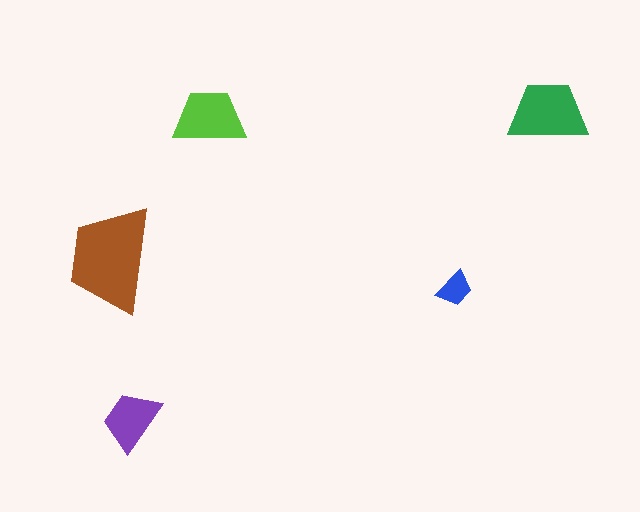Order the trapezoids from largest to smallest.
the brown one, the green one, the lime one, the purple one, the blue one.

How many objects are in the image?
There are 5 objects in the image.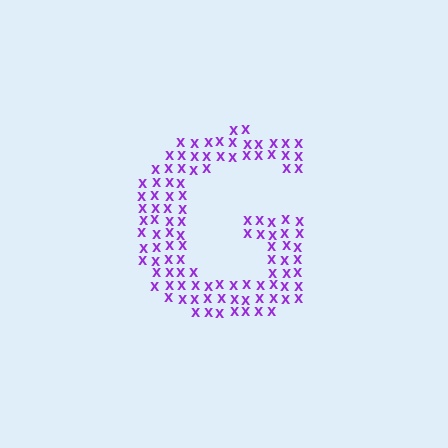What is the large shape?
The large shape is the letter G.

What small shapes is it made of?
It is made of small letter X's.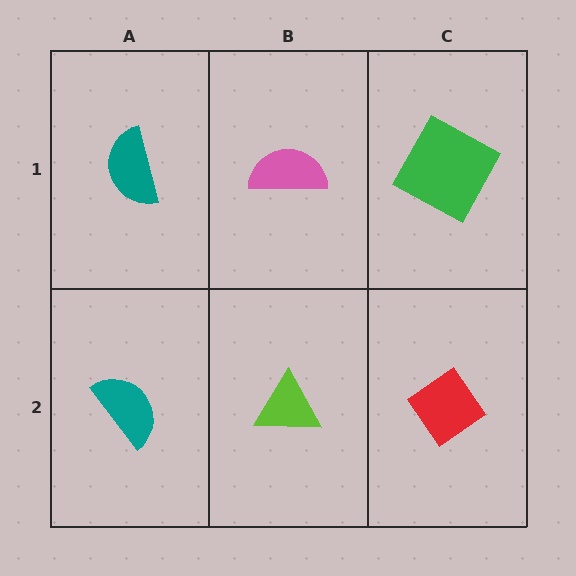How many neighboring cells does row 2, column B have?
3.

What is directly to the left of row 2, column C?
A lime triangle.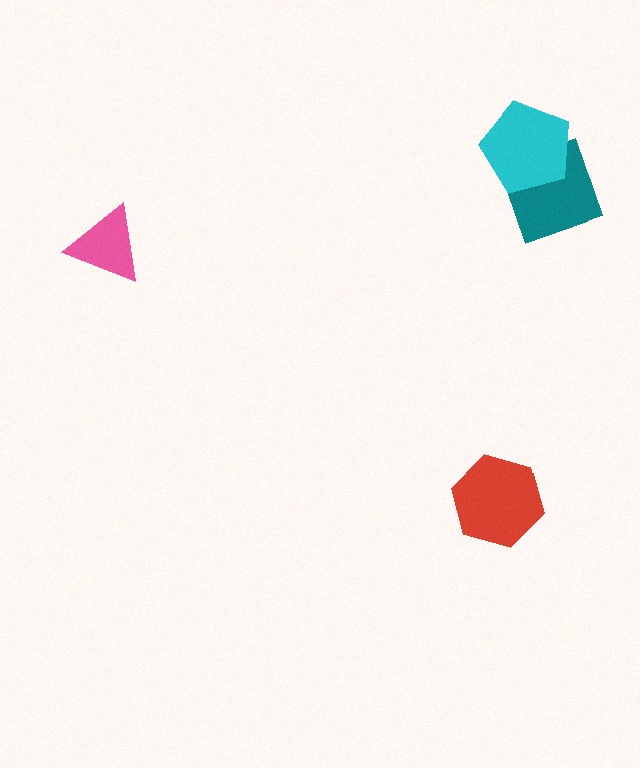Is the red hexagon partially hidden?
No, no other shape covers it.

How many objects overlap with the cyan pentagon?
1 object overlaps with the cyan pentagon.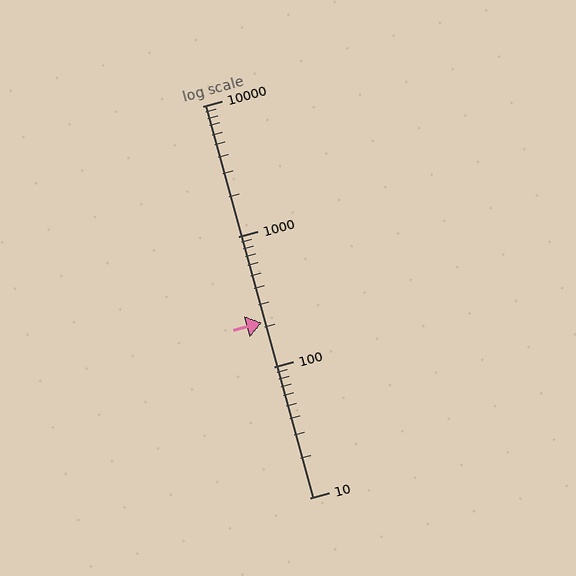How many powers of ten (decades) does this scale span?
The scale spans 3 decades, from 10 to 10000.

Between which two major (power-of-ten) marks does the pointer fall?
The pointer is between 100 and 1000.